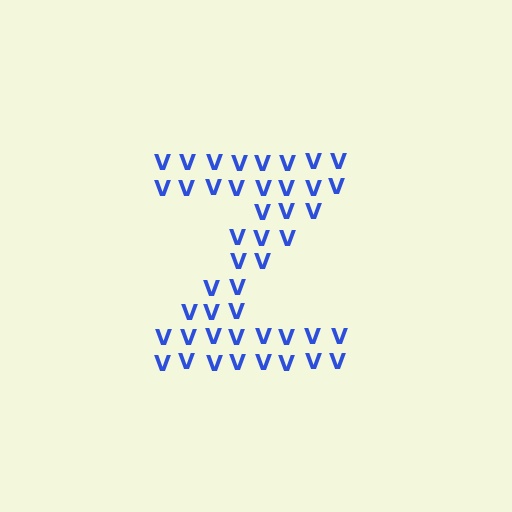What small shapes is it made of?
It is made of small letter V's.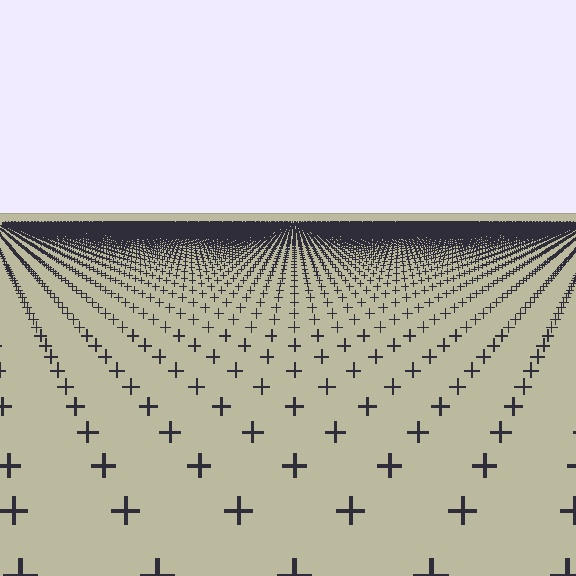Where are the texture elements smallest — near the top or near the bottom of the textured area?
Near the top.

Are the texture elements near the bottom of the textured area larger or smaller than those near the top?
Larger. Near the bottom, elements are closer to the viewer and appear at a bigger on-screen size.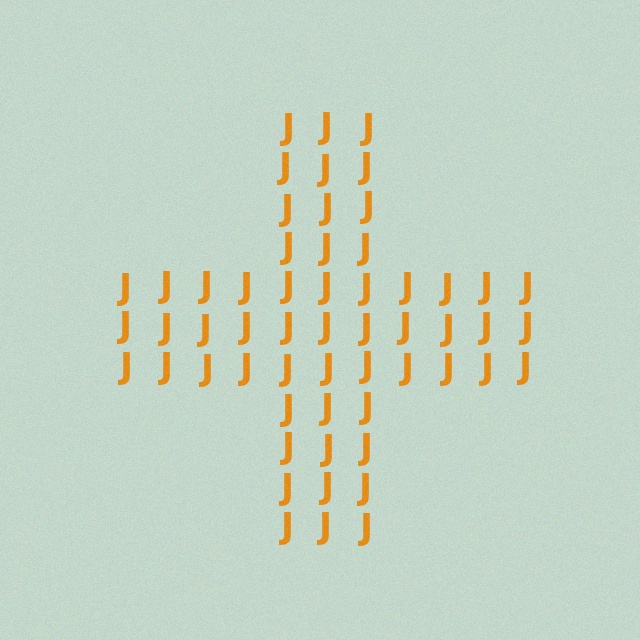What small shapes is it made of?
It is made of small letter J's.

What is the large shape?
The large shape is a cross.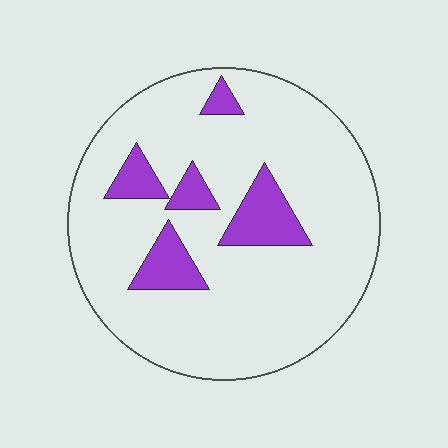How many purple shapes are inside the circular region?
5.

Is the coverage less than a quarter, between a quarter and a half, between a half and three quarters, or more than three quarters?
Less than a quarter.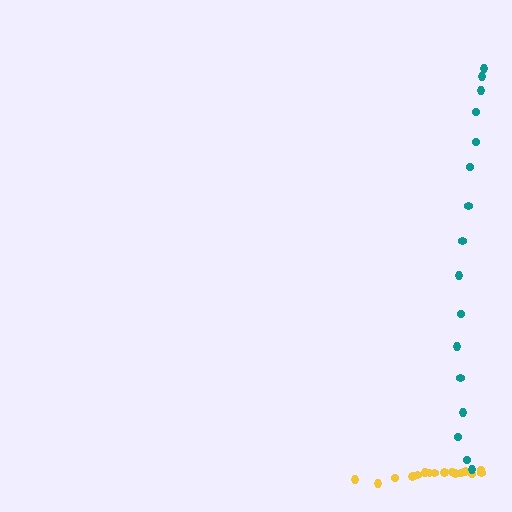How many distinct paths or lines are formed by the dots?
There are 2 distinct paths.